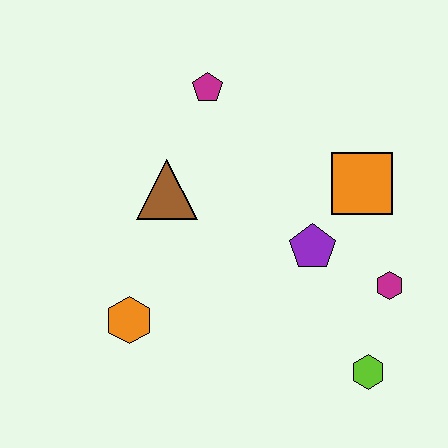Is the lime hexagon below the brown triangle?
Yes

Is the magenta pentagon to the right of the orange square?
No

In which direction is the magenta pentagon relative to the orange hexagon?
The magenta pentagon is above the orange hexagon.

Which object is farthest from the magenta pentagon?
The lime hexagon is farthest from the magenta pentagon.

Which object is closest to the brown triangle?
The magenta pentagon is closest to the brown triangle.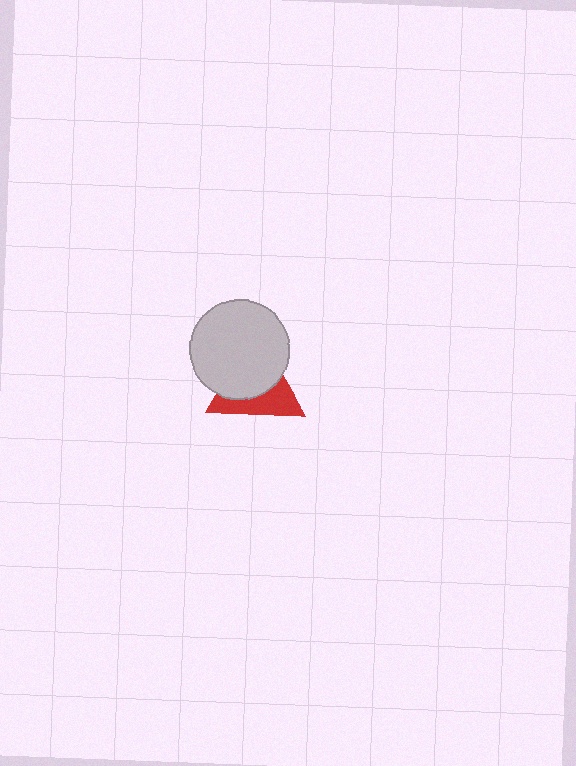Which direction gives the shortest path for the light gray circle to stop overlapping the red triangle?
Moving toward the upper-left gives the shortest separation.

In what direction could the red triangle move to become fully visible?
The red triangle could move toward the lower-right. That would shift it out from behind the light gray circle entirely.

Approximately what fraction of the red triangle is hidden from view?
Roughly 58% of the red triangle is hidden behind the light gray circle.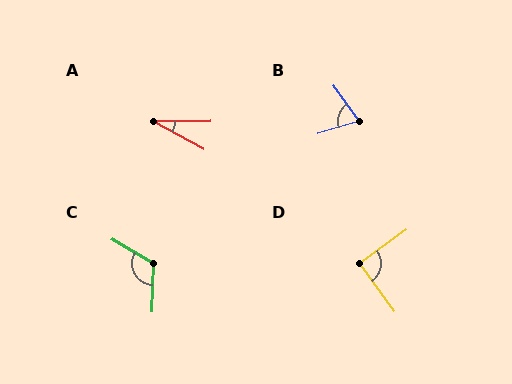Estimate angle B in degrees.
Approximately 70 degrees.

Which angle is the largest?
C, at approximately 118 degrees.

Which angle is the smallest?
A, at approximately 29 degrees.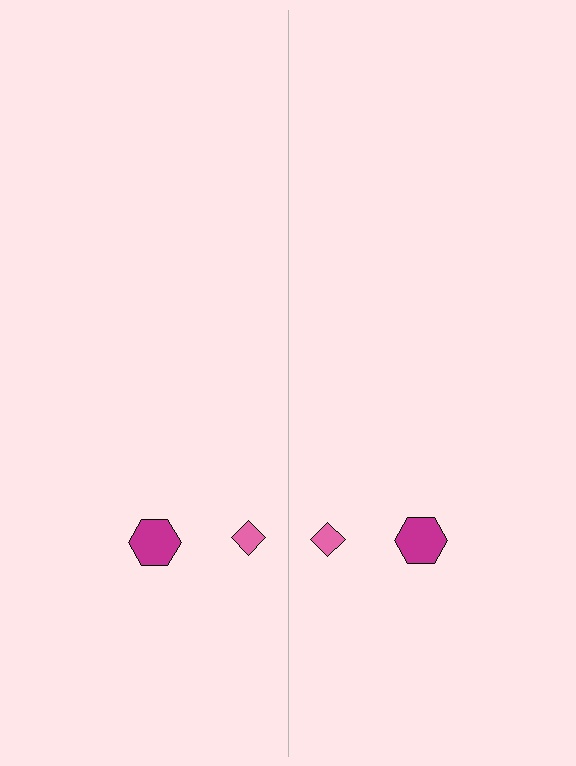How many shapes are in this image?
There are 4 shapes in this image.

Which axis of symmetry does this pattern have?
The pattern has a vertical axis of symmetry running through the center of the image.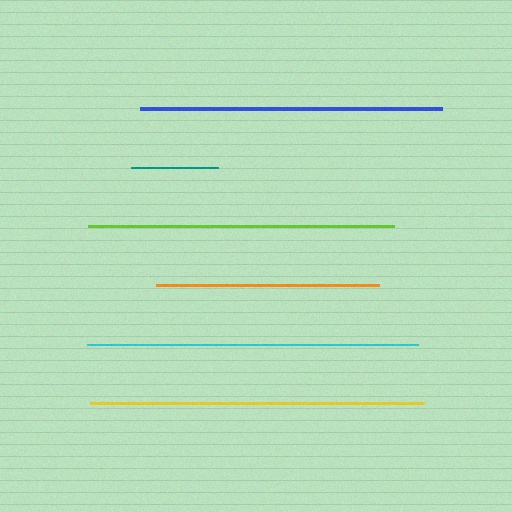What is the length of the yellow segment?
The yellow segment is approximately 334 pixels long.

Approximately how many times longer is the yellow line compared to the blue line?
The yellow line is approximately 1.1 times the length of the blue line.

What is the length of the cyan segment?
The cyan segment is approximately 331 pixels long.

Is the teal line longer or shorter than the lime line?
The lime line is longer than the teal line.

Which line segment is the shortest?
The teal line is the shortest at approximately 87 pixels.